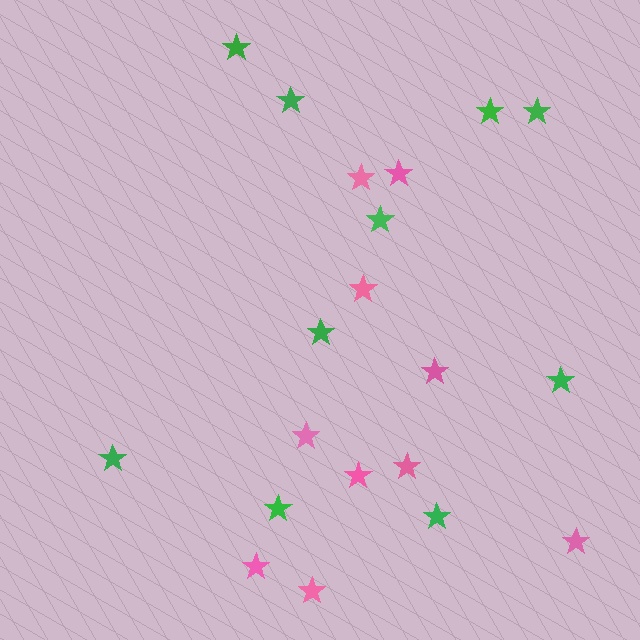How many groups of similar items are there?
There are 2 groups: one group of pink stars (10) and one group of green stars (10).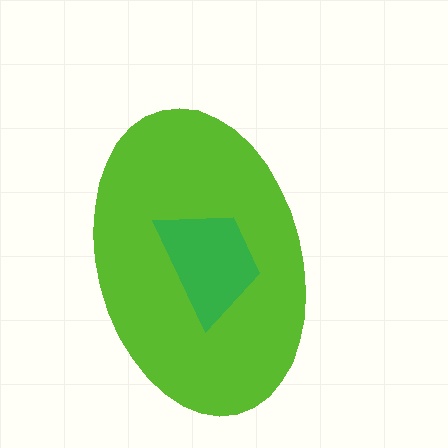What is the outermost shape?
The lime ellipse.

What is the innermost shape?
The green trapezoid.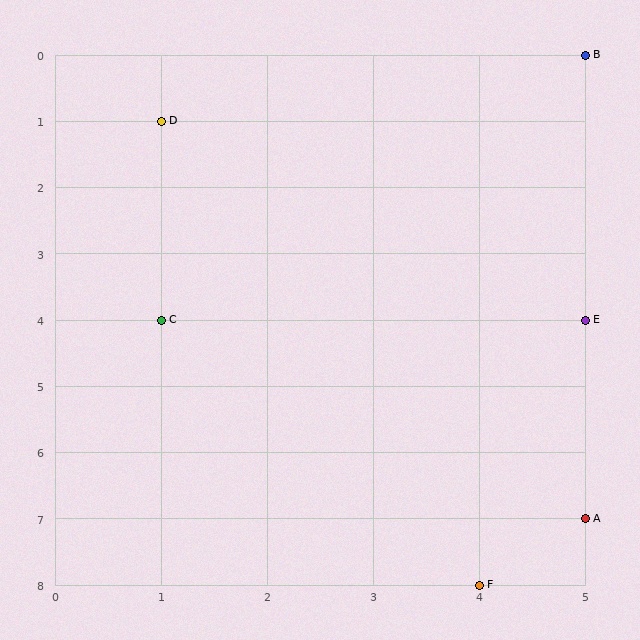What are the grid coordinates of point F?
Point F is at grid coordinates (4, 8).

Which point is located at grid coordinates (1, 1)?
Point D is at (1, 1).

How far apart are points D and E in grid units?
Points D and E are 4 columns and 3 rows apart (about 5.0 grid units diagonally).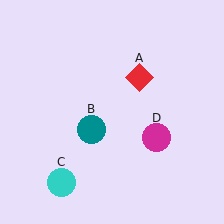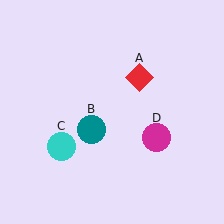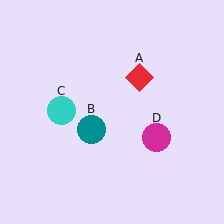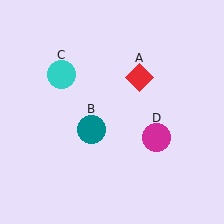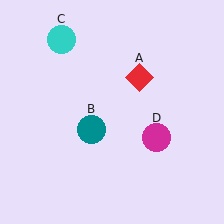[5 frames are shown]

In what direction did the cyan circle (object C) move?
The cyan circle (object C) moved up.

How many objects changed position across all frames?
1 object changed position: cyan circle (object C).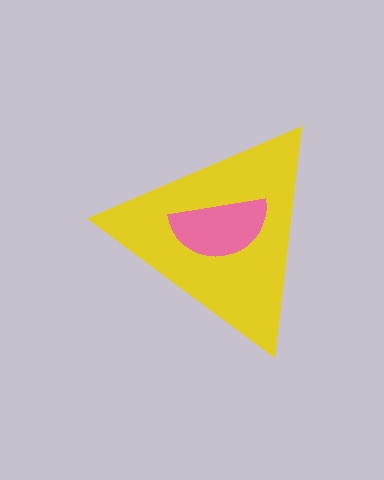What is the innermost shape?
The pink semicircle.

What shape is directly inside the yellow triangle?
The pink semicircle.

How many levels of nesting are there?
2.